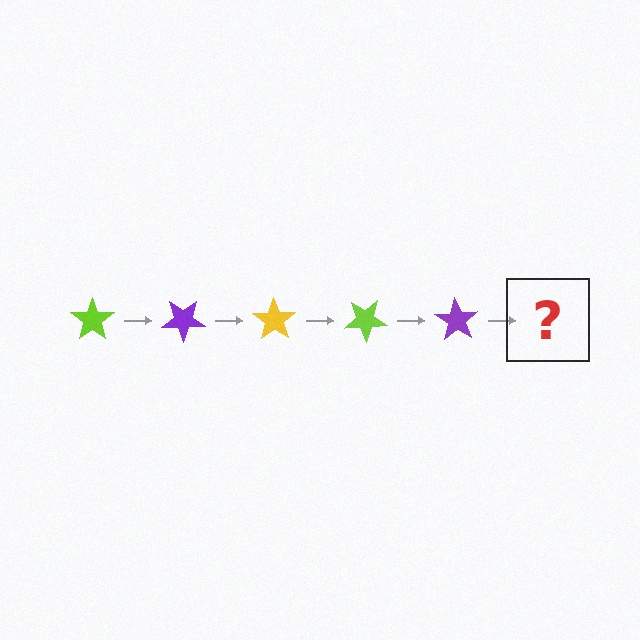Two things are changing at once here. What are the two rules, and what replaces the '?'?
The two rules are that it rotates 35 degrees each step and the color cycles through lime, purple, and yellow. The '?' should be a yellow star, rotated 175 degrees from the start.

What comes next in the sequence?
The next element should be a yellow star, rotated 175 degrees from the start.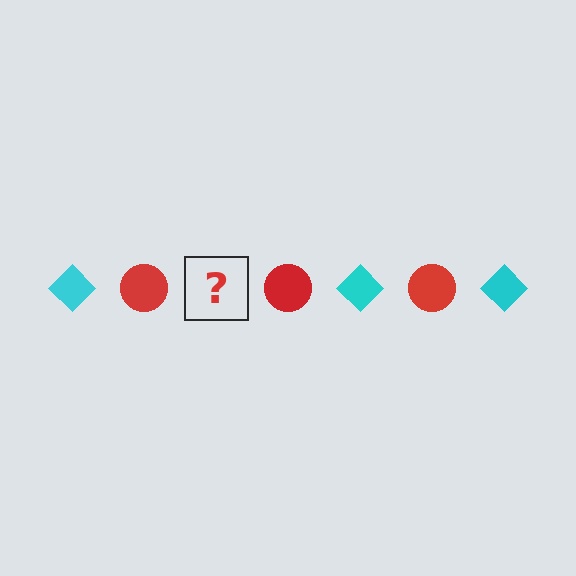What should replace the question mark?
The question mark should be replaced with a cyan diamond.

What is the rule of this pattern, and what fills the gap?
The rule is that the pattern alternates between cyan diamond and red circle. The gap should be filled with a cyan diamond.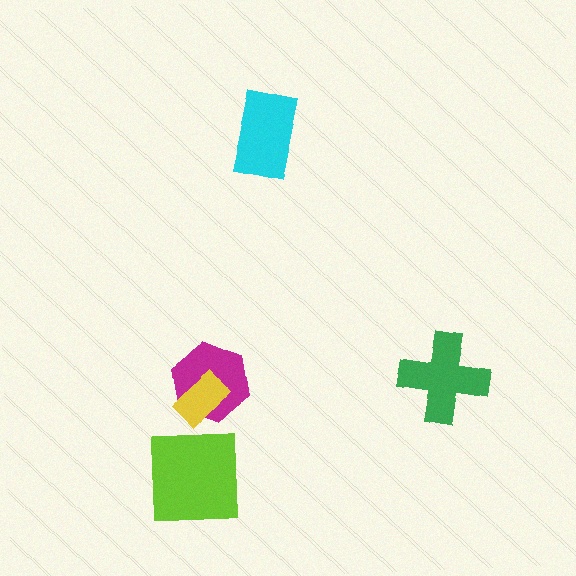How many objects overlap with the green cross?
0 objects overlap with the green cross.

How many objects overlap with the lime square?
0 objects overlap with the lime square.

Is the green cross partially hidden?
No, no other shape covers it.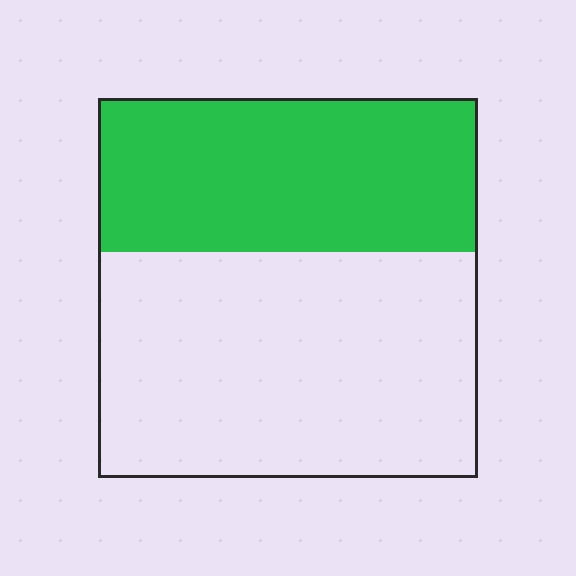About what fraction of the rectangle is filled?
About two fifths (2/5).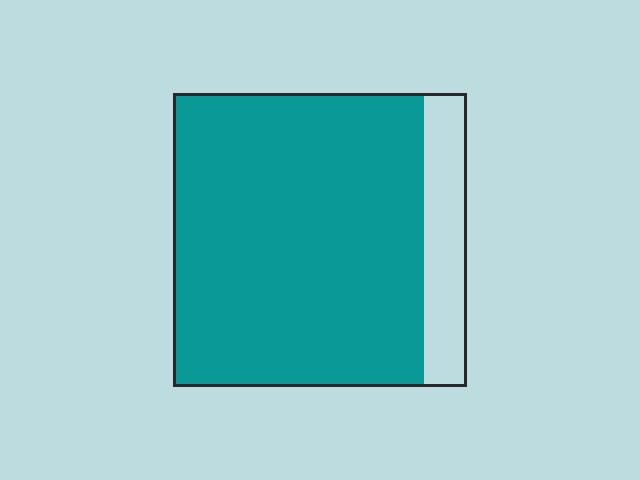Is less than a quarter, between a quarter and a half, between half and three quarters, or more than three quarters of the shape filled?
More than three quarters.